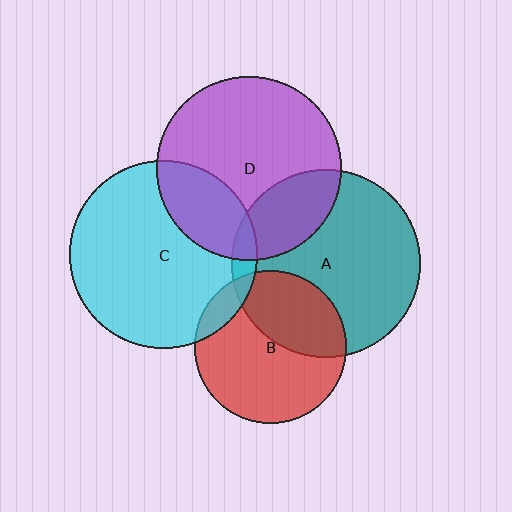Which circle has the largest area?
Circle A (teal).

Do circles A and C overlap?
Yes.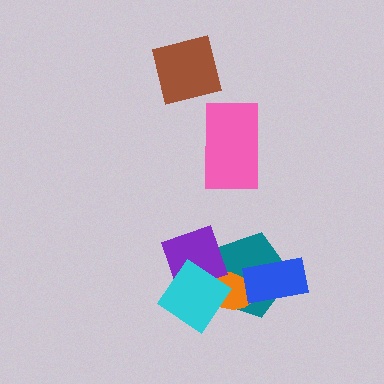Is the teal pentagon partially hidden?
Yes, it is partially covered by another shape.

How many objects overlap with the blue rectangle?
2 objects overlap with the blue rectangle.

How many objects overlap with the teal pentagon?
4 objects overlap with the teal pentagon.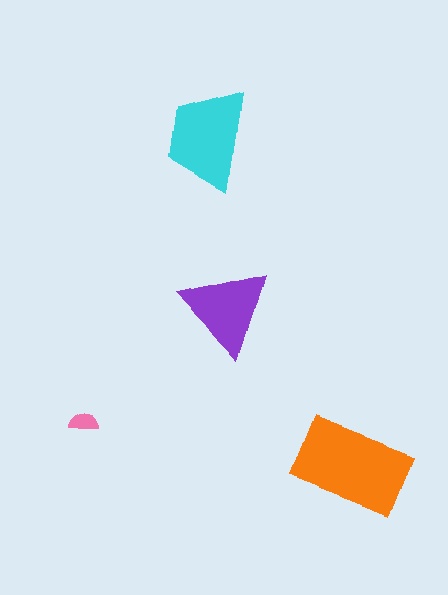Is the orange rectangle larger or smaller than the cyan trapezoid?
Larger.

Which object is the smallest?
The pink semicircle.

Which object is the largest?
The orange rectangle.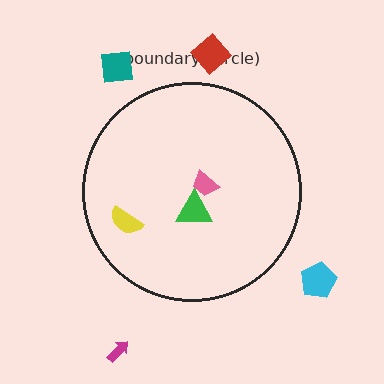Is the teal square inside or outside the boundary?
Outside.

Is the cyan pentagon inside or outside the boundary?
Outside.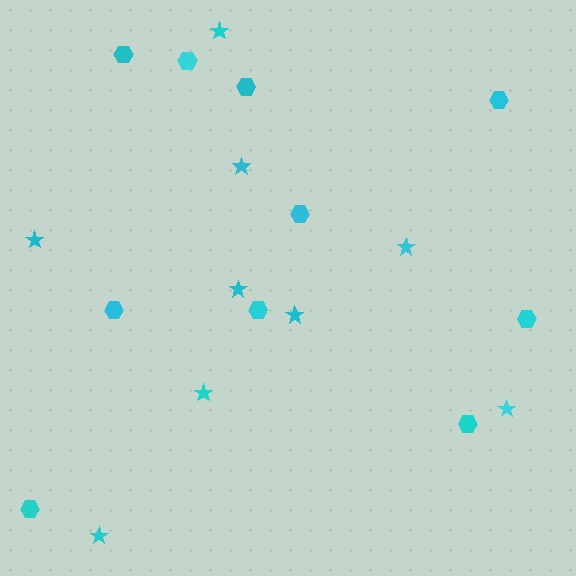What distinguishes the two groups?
There are 2 groups: one group of hexagons (10) and one group of stars (9).